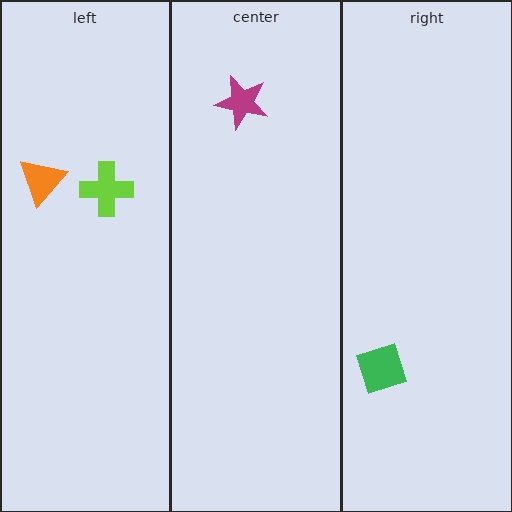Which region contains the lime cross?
The left region.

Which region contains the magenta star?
The center region.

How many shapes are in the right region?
1.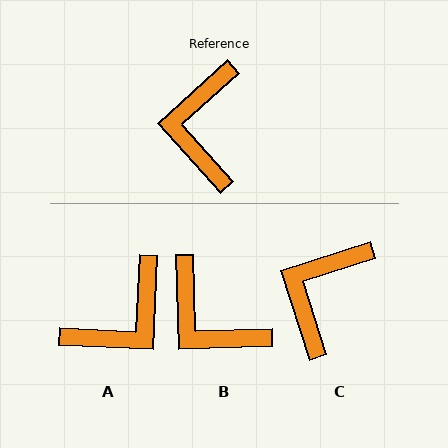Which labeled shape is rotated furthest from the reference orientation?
A, about 136 degrees away.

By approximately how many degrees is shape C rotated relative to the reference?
Approximately 24 degrees clockwise.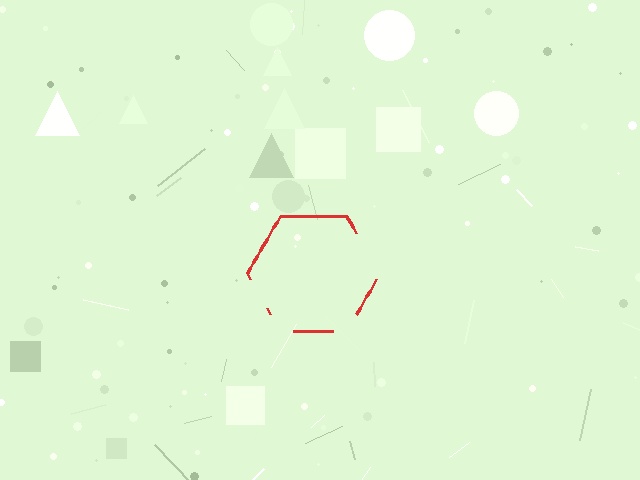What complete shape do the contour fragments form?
The contour fragments form a hexagon.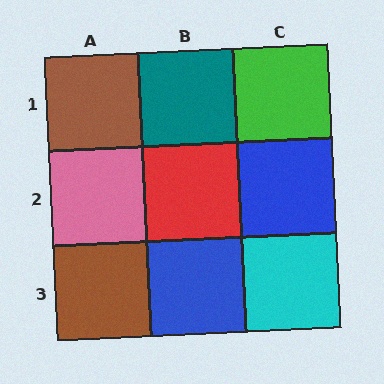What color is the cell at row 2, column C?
Blue.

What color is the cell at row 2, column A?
Pink.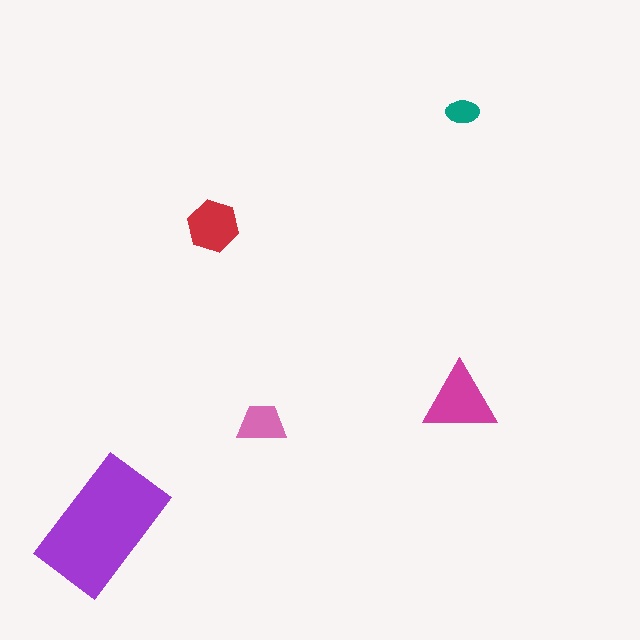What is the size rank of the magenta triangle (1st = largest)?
2nd.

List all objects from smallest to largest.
The teal ellipse, the pink trapezoid, the red hexagon, the magenta triangle, the purple rectangle.